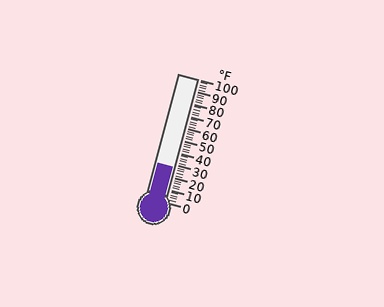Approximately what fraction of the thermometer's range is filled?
The thermometer is filled to approximately 30% of its range.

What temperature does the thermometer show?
The thermometer shows approximately 28°F.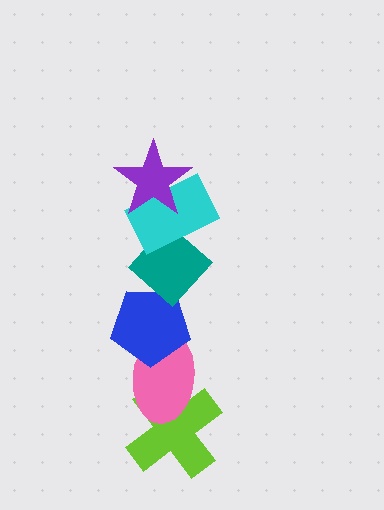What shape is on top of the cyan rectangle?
The purple star is on top of the cyan rectangle.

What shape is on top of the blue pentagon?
The teal diamond is on top of the blue pentagon.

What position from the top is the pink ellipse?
The pink ellipse is 5th from the top.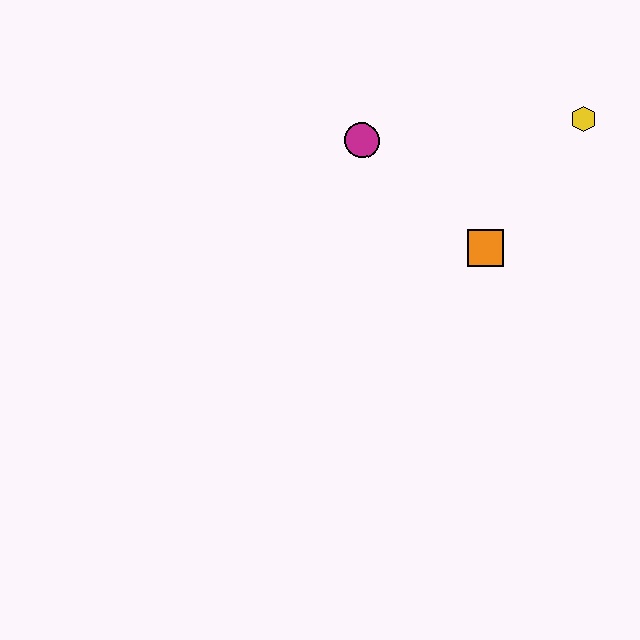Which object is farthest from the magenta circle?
The yellow hexagon is farthest from the magenta circle.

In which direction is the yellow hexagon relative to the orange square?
The yellow hexagon is above the orange square.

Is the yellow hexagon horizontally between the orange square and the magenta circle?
No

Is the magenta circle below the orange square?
No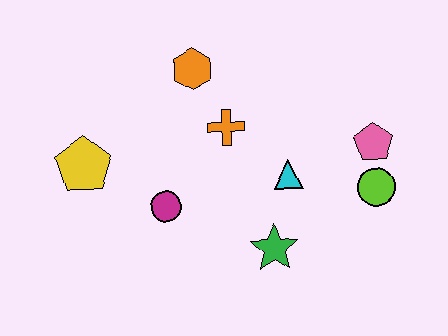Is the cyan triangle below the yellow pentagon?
Yes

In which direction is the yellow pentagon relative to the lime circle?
The yellow pentagon is to the left of the lime circle.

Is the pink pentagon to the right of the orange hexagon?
Yes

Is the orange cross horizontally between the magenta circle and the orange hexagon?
No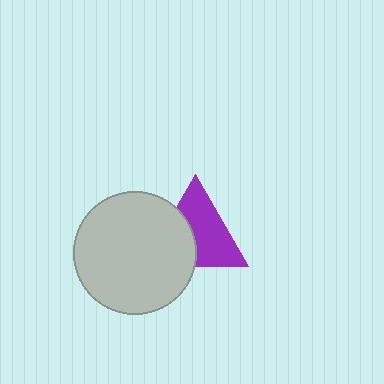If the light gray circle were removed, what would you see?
You would see the complete purple triangle.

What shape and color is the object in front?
The object in front is a light gray circle.